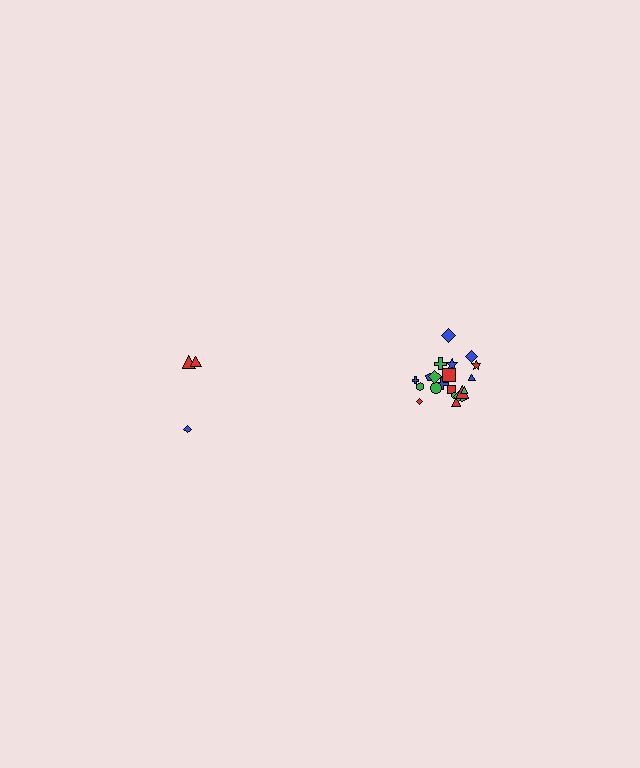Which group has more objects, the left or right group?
The right group.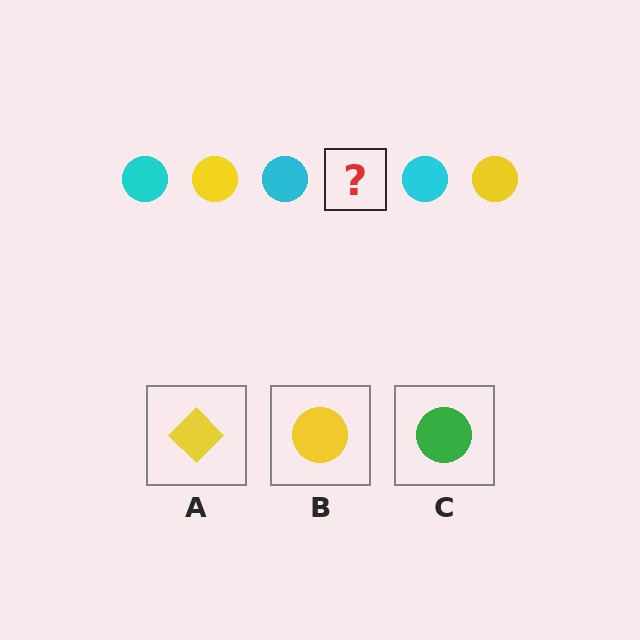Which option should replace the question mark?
Option B.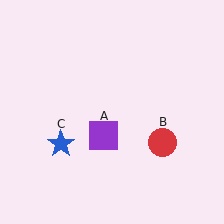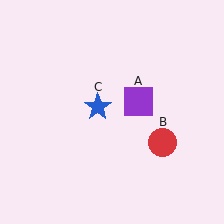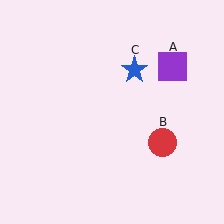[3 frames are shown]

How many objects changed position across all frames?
2 objects changed position: purple square (object A), blue star (object C).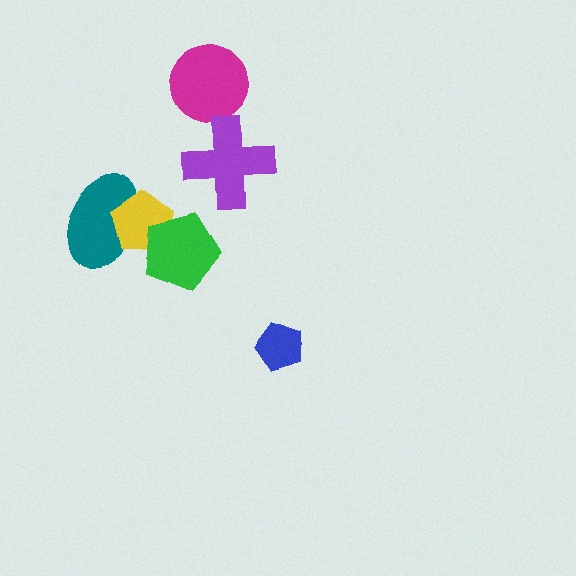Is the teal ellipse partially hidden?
Yes, it is partially covered by another shape.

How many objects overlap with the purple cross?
0 objects overlap with the purple cross.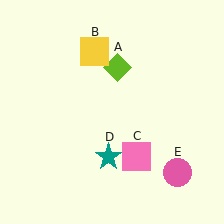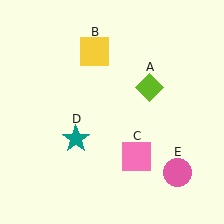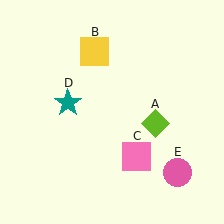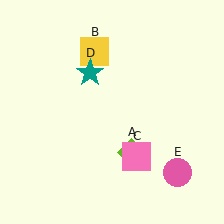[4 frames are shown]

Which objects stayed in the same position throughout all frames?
Yellow square (object B) and pink square (object C) and pink circle (object E) remained stationary.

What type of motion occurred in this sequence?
The lime diamond (object A), teal star (object D) rotated clockwise around the center of the scene.